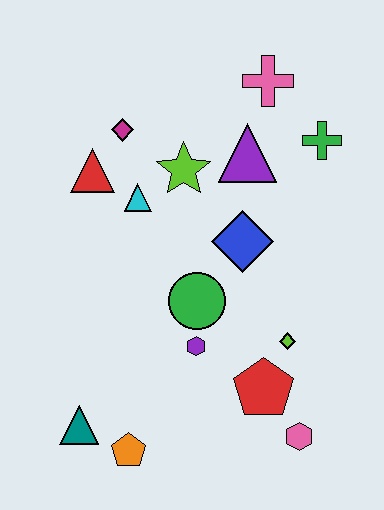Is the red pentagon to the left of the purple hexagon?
No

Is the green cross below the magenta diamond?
Yes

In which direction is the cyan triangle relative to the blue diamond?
The cyan triangle is to the left of the blue diamond.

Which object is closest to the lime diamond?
The red pentagon is closest to the lime diamond.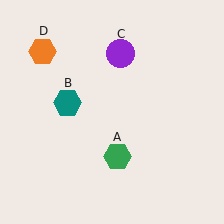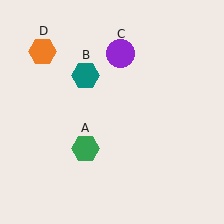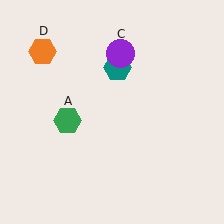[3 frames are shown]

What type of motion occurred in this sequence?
The green hexagon (object A), teal hexagon (object B) rotated clockwise around the center of the scene.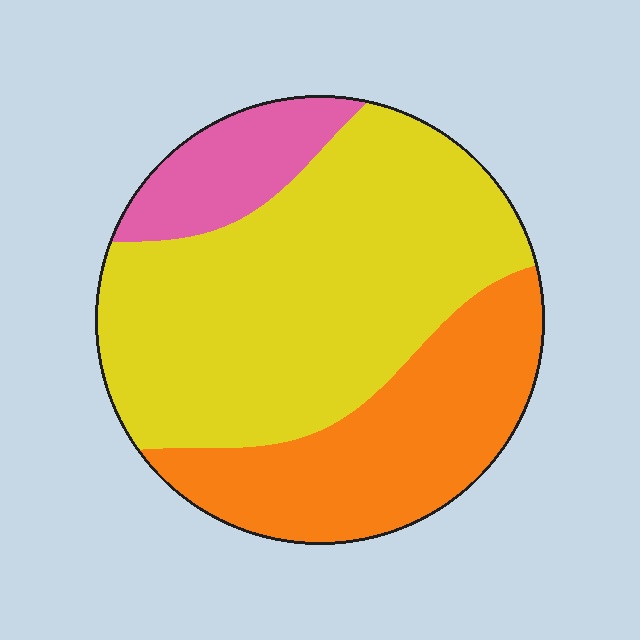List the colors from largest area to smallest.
From largest to smallest: yellow, orange, pink.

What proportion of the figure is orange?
Orange covers around 30% of the figure.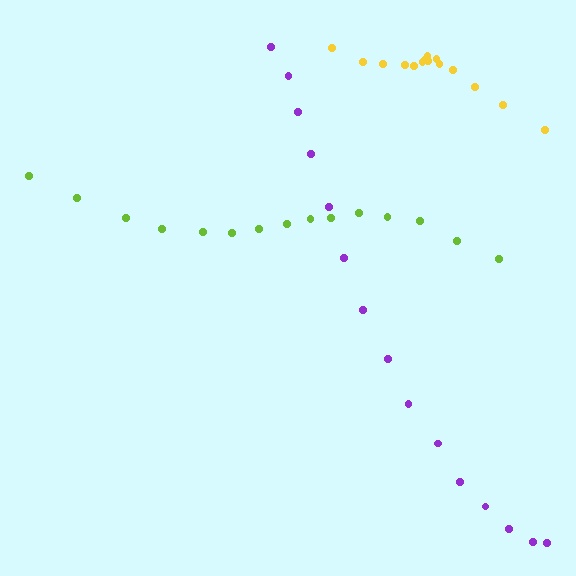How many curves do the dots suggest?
There are 3 distinct paths.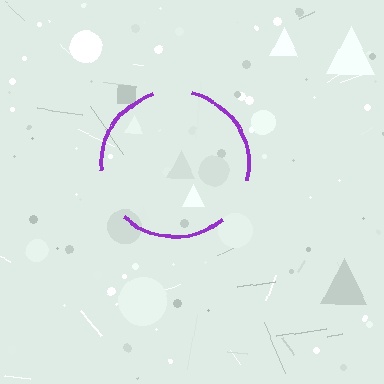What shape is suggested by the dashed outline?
The dashed outline suggests a circle.